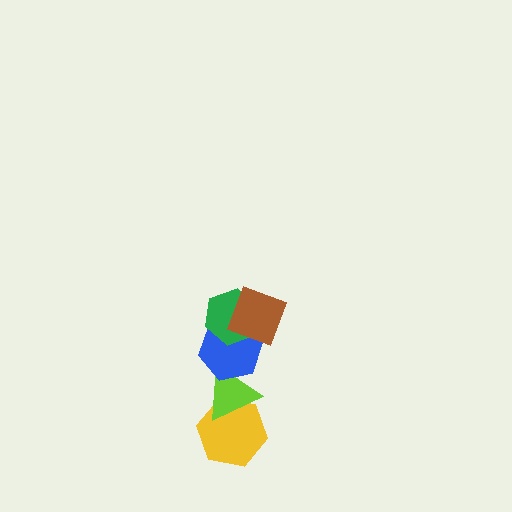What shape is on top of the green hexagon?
The brown square is on top of the green hexagon.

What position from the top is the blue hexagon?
The blue hexagon is 3rd from the top.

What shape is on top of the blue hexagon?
The green hexagon is on top of the blue hexagon.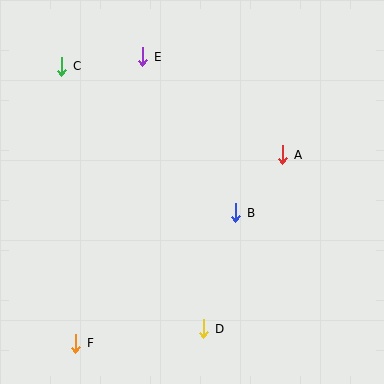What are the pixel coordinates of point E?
Point E is at (143, 57).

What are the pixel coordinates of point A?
Point A is at (283, 155).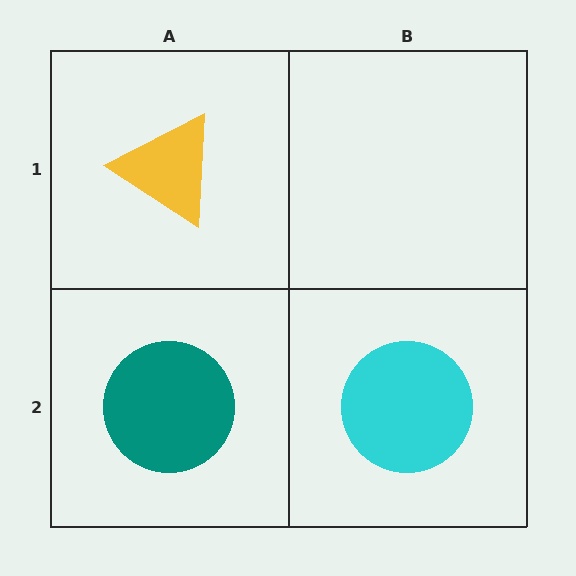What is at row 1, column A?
A yellow triangle.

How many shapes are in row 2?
2 shapes.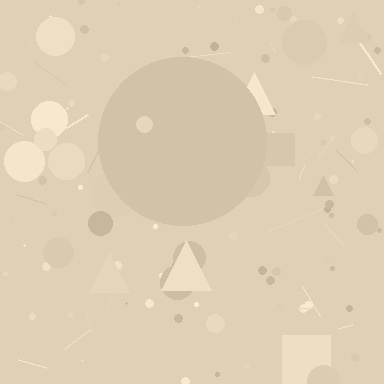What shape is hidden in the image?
A circle is hidden in the image.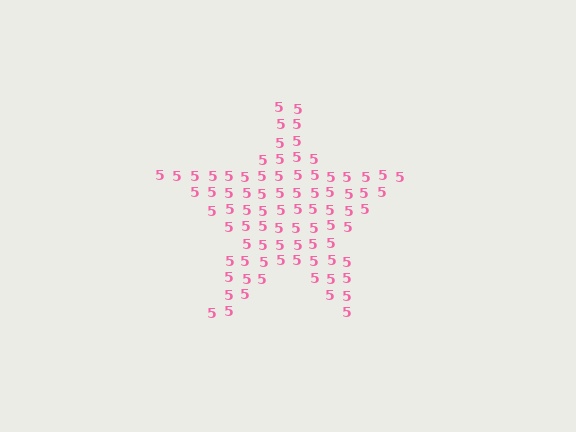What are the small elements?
The small elements are digit 5's.